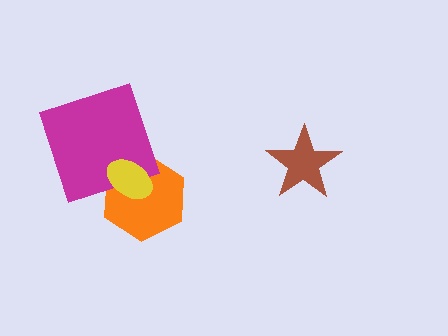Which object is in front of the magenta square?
The yellow ellipse is in front of the magenta square.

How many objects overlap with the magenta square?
2 objects overlap with the magenta square.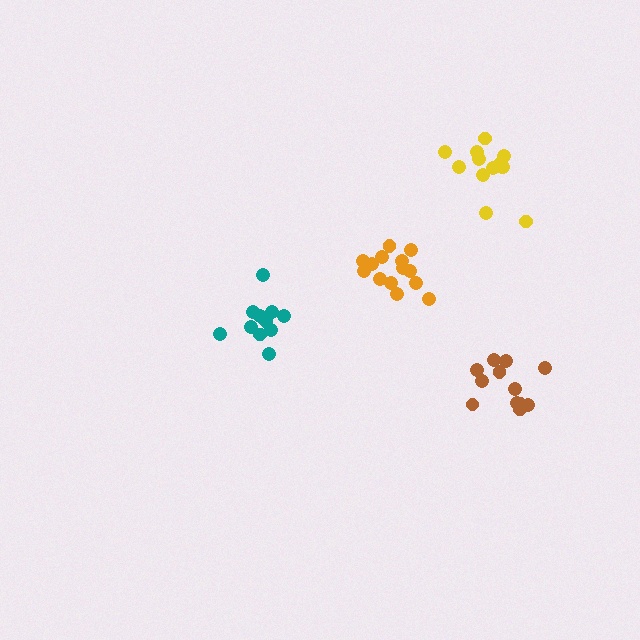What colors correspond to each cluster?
The clusters are colored: teal, brown, yellow, orange.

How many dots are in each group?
Group 1: 11 dots, Group 2: 12 dots, Group 3: 13 dots, Group 4: 14 dots (50 total).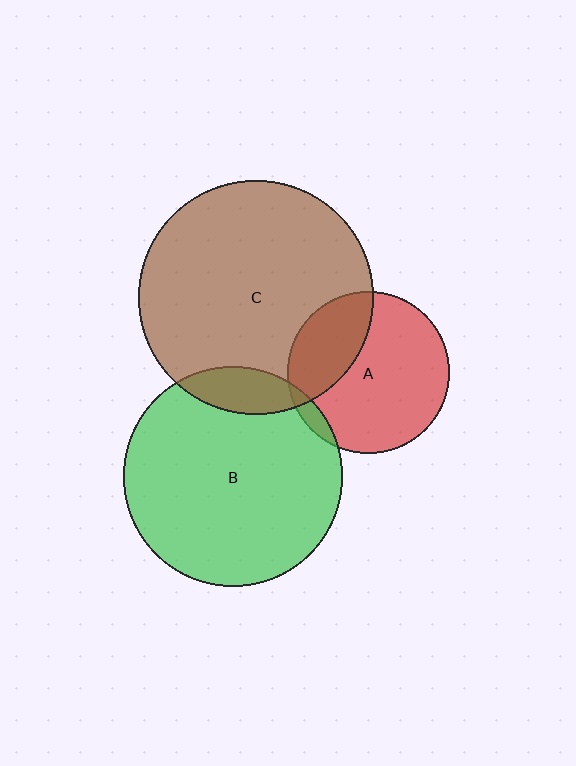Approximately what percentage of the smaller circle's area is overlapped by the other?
Approximately 30%.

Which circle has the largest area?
Circle C (brown).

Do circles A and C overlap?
Yes.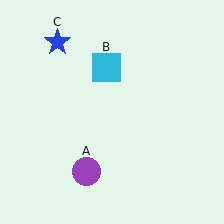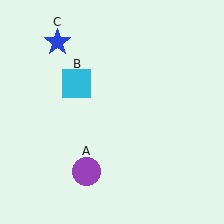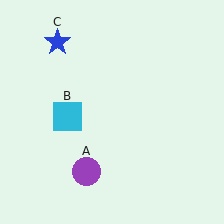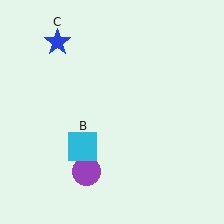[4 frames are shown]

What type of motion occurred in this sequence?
The cyan square (object B) rotated counterclockwise around the center of the scene.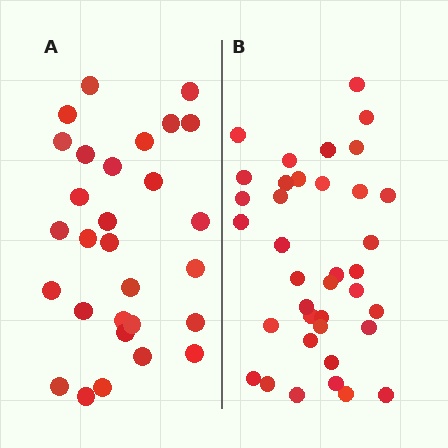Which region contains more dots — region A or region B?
Region B (the right region) has more dots.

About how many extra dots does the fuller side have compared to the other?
Region B has roughly 8 or so more dots than region A.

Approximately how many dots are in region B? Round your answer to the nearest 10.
About 40 dots. (The exact count is 37, which rounds to 40.)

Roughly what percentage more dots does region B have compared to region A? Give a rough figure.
About 30% more.